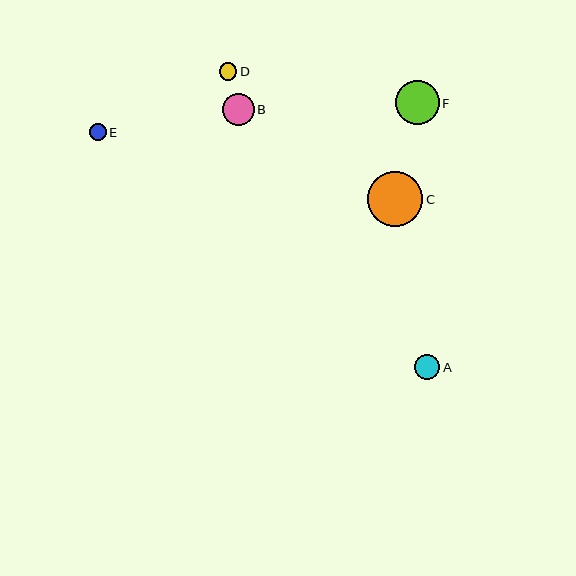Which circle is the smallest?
Circle E is the smallest with a size of approximately 17 pixels.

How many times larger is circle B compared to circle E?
Circle B is approximately 1.9 times the size of circle E.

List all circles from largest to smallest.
From largest to smallest: C, F, B, A, D, E.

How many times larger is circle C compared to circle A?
Circle C is approximately 2.2 times the size of circle A.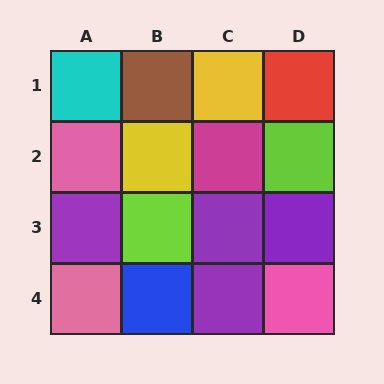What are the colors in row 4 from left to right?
Pink, blue, purple, pink.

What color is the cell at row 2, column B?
Yellow.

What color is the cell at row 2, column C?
Magenta.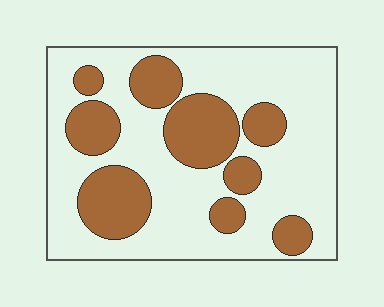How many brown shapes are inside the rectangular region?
9.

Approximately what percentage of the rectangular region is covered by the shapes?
Approximately 30%.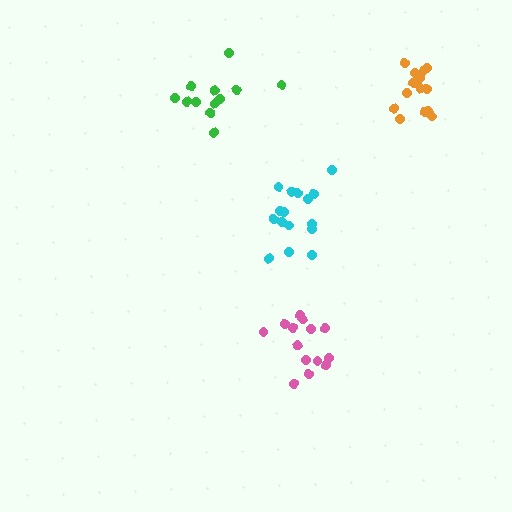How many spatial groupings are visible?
There are 4 spatial groupings.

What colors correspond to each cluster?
The clusters are colored: pink, orange, green, cyan.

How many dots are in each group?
Group 1: 14 dots, Group 2: 14 dots, Group 3: 12 dots, Group 4: 16 dots (56 total).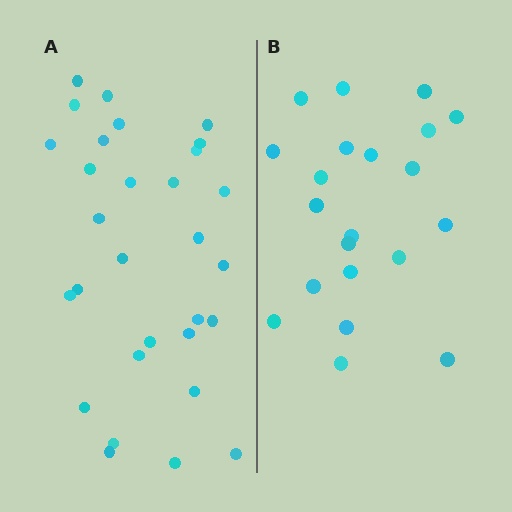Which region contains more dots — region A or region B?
Region A (the left region) has more dots.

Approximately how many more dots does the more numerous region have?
Region A has roughly 8 or so more dots than region B.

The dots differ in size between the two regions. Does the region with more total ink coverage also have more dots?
No. Region B has more total ink coverage because its dots are larger, but region A actually contains more individual dots. Total area can be misleading — the number of items is what matters here.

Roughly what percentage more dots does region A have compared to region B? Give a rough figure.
About 45% more.